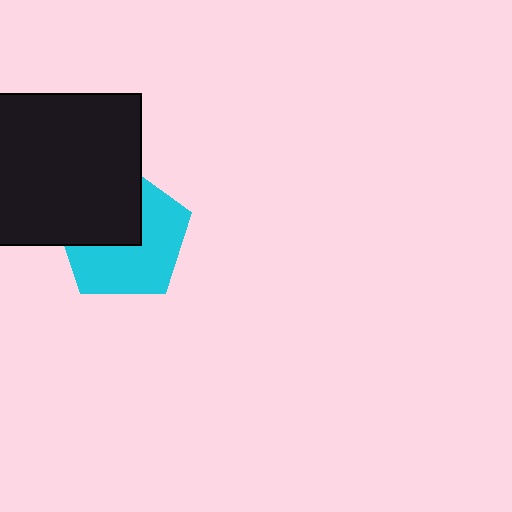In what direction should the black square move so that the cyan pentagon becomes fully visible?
The black square should move toward the upper-left. That is the shortest direction to clear the overlap and leave the cyan pentagon fully visible.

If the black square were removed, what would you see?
You would see the complete cyan pentagon.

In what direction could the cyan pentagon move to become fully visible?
The cyan pentagon could move toward the lower-right. That would shift it out from behind the black square entirely.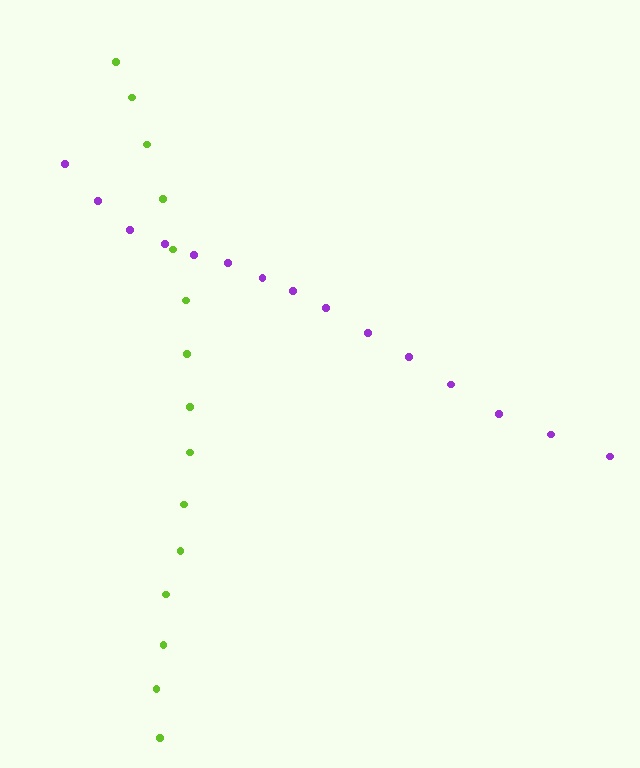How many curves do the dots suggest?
There are 2 distinct paths.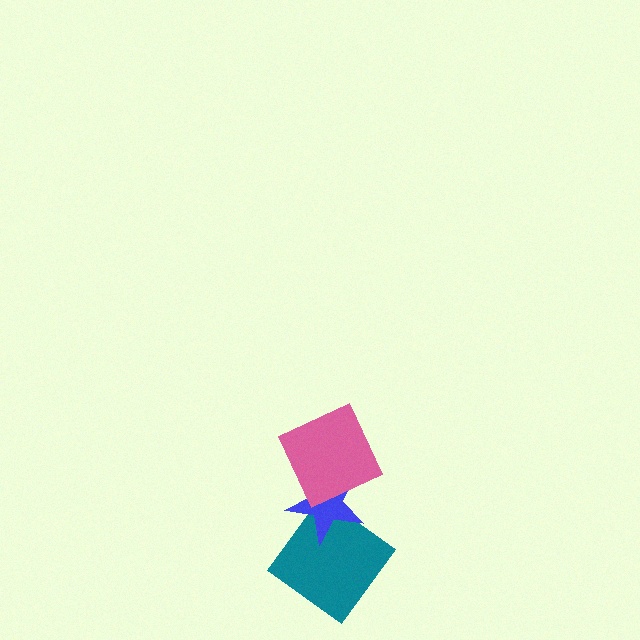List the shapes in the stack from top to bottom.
From top to bottom: the pink square, the blue star, the teal diamond.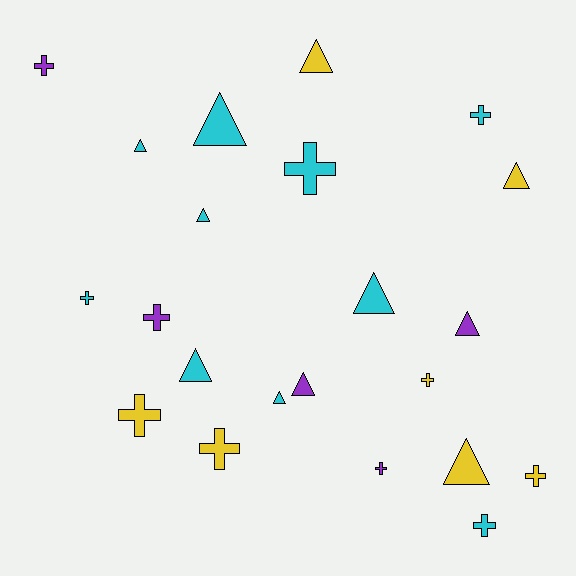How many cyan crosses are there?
There are 4 cyan crosses.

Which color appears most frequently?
Cyan, with 10 objects.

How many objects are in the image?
There are 22 objects.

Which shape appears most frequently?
Cross, with 11 objects.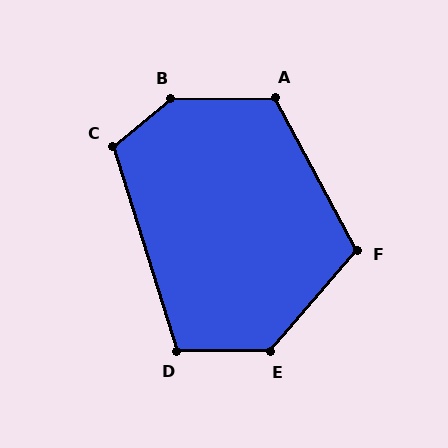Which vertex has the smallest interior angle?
D, at approximately 108 degrees.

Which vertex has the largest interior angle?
B, at approximately 141 degrees.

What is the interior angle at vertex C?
Approximately 112 degrees (obtuse).